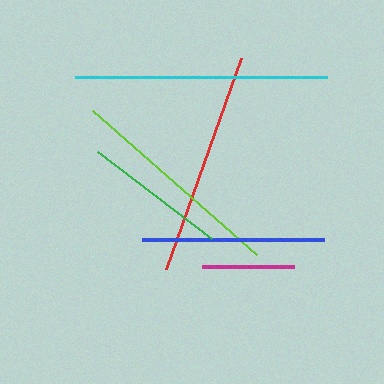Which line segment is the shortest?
The magenta line is the shortest at approximately 91 pixels.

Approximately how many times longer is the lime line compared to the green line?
The lime line is approximately 1.5 times the length of the green line.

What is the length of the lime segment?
The lime segment is approximately 218 pixels long.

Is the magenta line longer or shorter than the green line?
The green line is longer than the magenta line.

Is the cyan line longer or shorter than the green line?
The cyan line is longer than the green line.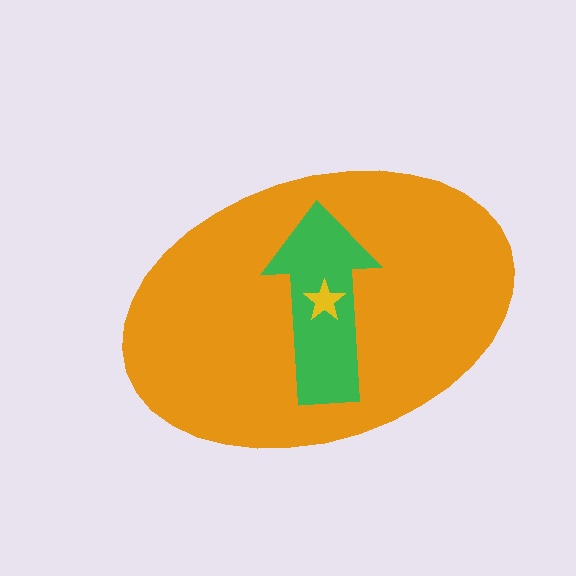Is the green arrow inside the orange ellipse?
Yes.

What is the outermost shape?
The orange ellipse.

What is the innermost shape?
The yellow star.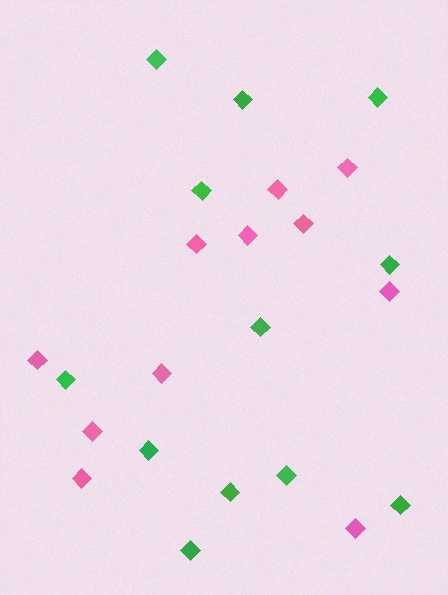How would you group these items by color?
There are 2 groups: one group of green diamonds (12) and one group of pink diamonds (11).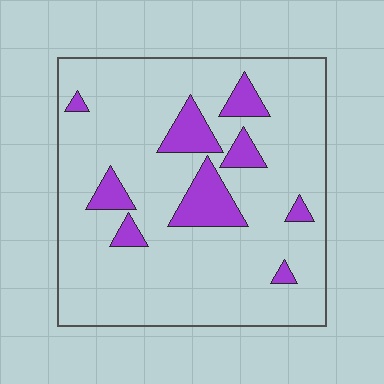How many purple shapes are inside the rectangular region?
9.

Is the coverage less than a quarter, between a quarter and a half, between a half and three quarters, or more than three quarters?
Less than a quarter.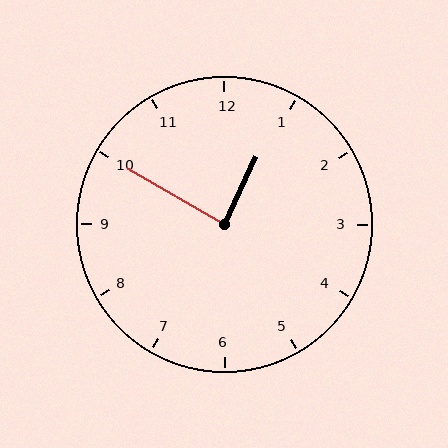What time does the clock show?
12:50.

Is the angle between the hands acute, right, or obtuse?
It is right.